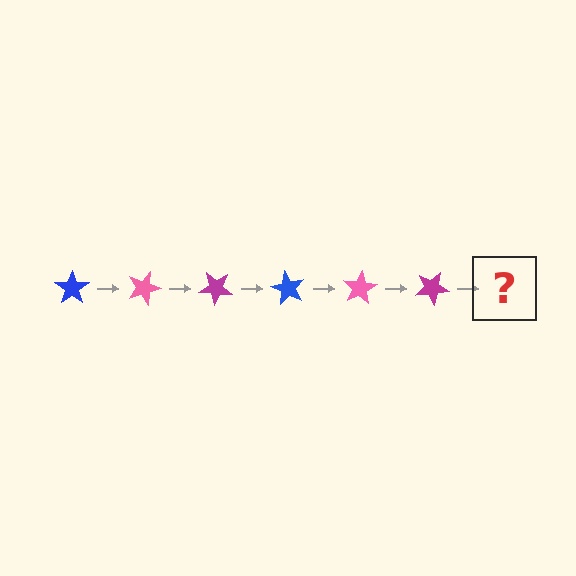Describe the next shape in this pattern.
It should be a blue star, rotated 120 degrees from the start.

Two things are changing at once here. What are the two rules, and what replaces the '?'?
The two rules are that it rotates 20 degrees each step and the color cycles through blue, pink, and magenta. The '?' should be a blue star, rotated 120 degrees from the start.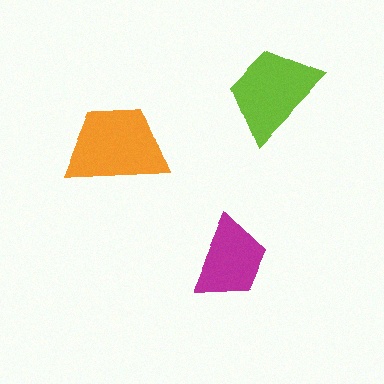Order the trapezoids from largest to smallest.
the orange one, the lime one, the magenta one.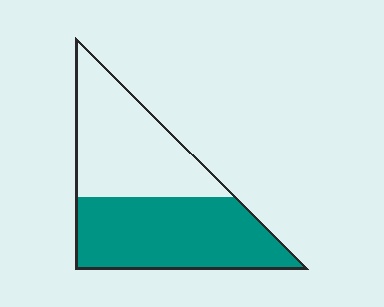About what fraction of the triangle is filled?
About one half (1/2).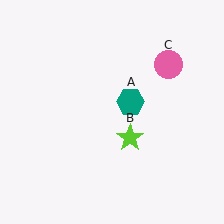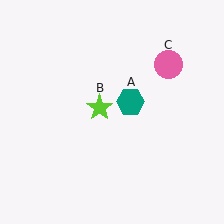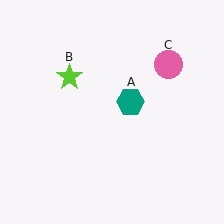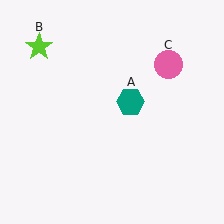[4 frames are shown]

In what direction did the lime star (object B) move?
The lime star (object B) moved up and to the left.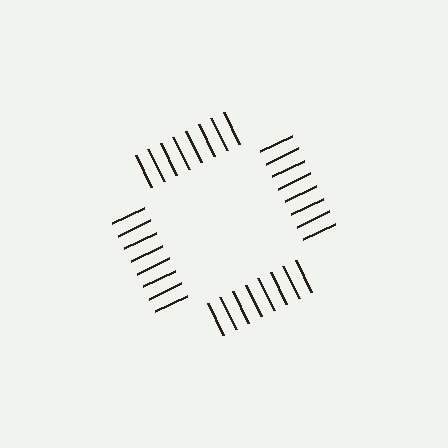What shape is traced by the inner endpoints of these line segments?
An illusory square — the line segments terminate on its edges but no continuous stroke is drawn.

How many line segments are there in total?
32 — 8 along each of the 4 edges.